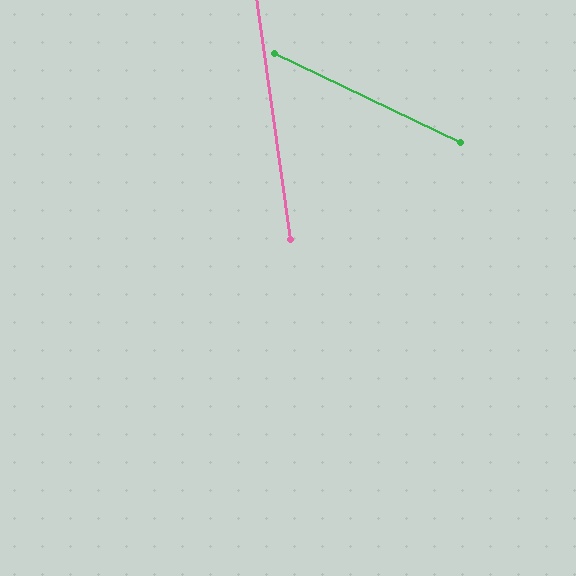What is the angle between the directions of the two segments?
Approximately 56 degrees.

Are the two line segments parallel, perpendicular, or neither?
Neither parallel nor perpendicular — they differ by about 56°.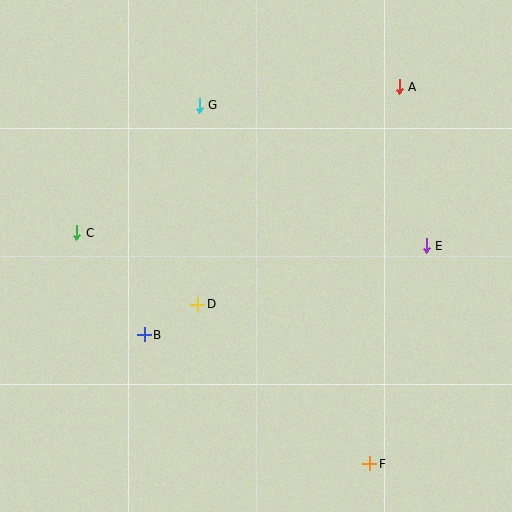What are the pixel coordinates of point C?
Point C is at (77, 233).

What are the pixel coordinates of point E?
Point E is at (426, 246).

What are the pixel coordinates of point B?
Point B is at (144, 335).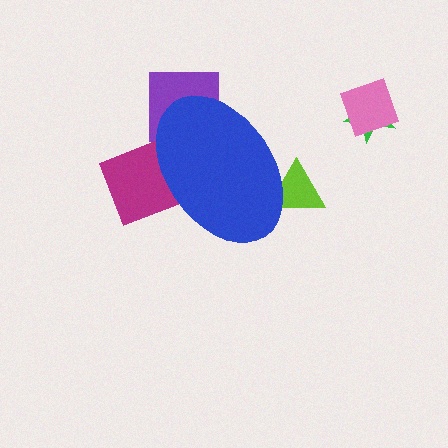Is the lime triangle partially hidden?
Yes, the lime triangle is partially hidden behind the blue ellipse.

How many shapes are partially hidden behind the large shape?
3 shapes are partially hidden.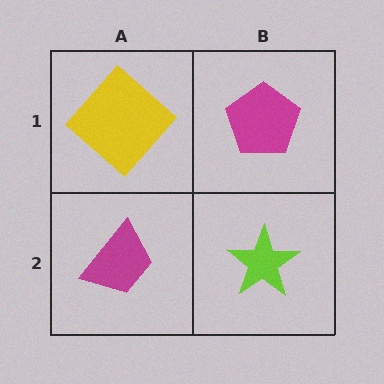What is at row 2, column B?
A lime star.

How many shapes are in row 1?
2 shapes.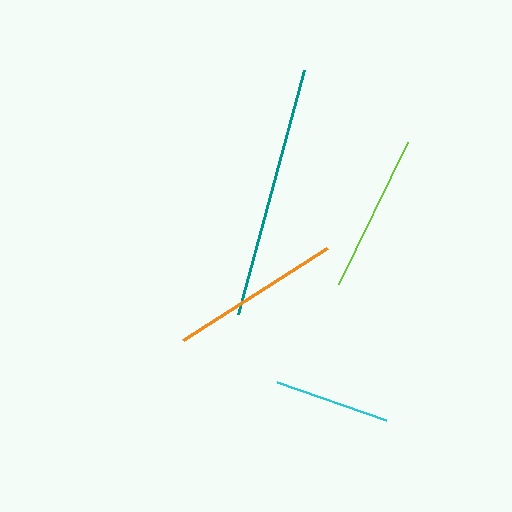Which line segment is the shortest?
The cyan line is the shortest at approximately 115 pixels.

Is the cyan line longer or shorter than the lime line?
The lime line is longer than the cyan line.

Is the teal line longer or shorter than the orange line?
The teal line is longer than the orange line.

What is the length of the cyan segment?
The cyan segment is approximately 115 pixels long.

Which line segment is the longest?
The teal line is the longest at approximately 253 pixels.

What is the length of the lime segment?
The lime segment is approximately 158 pixels long.